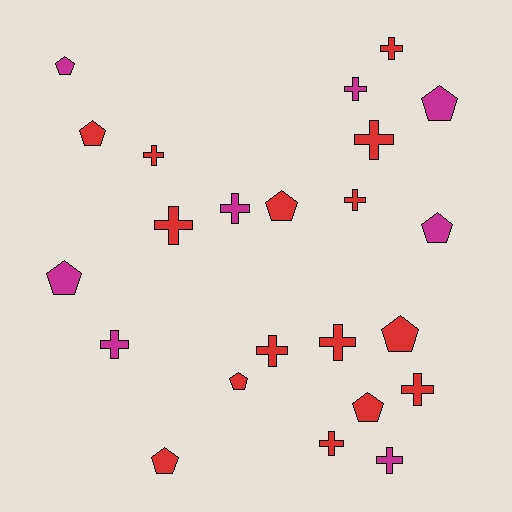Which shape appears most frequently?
Cross, with 13 objects.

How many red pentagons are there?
There are 6 red pentagons.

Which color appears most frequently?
Red, with 15 objects.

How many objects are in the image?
There are 23 objects.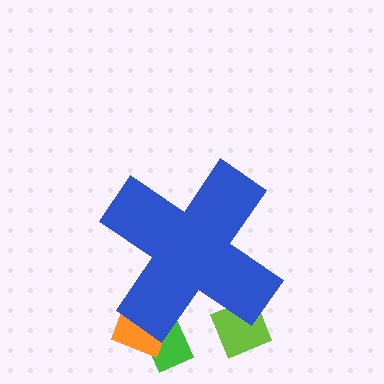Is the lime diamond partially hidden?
Yes, the lime diamond is partially hidden behind the blue cross.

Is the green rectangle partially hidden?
Yes, the green rectangle is partially hidden behind the blue cross.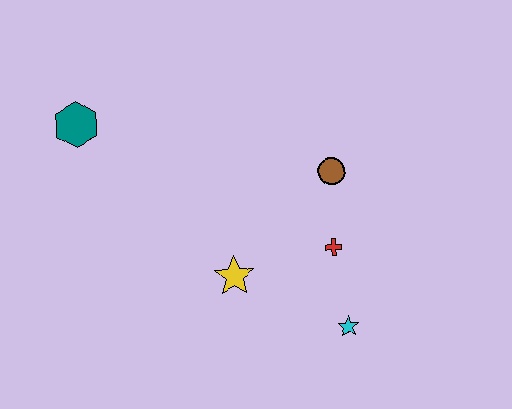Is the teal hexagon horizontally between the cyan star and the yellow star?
No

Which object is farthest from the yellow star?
The teal hexagon is farthest from the yellow star.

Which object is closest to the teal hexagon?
The yellow star is closest to the teal hexagon.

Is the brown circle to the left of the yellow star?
No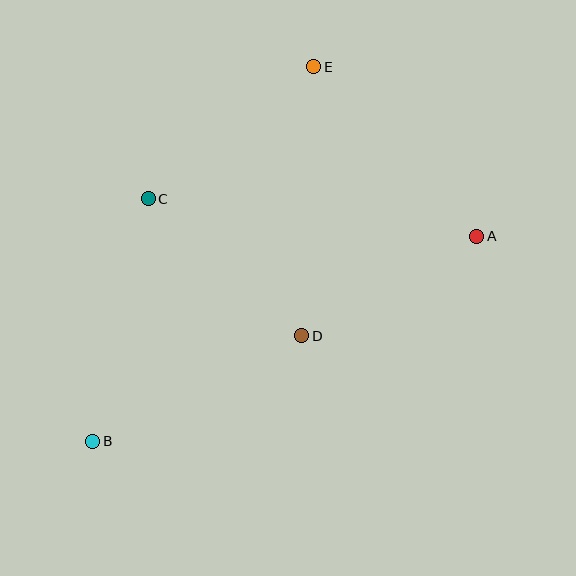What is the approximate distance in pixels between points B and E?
The distance between B and E is approximately 435 pixels.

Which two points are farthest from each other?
Points A and B are farthest from each other.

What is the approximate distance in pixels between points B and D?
The distance between B and D is approximately 234 pixels.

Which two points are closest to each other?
Points A and D are closest to each other.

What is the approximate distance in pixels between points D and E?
The distance between D and E is approximately 269 pixels.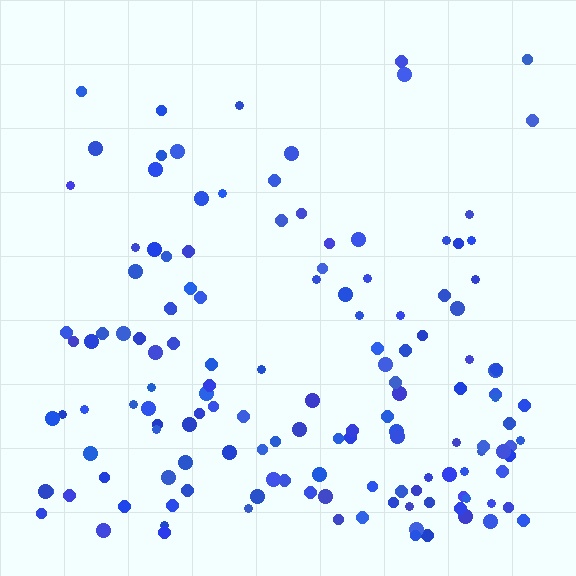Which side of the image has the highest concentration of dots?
The bottom.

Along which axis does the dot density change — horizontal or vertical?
Vertical.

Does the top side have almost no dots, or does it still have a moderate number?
Still a moderate number, just noticeably fewer than the bottom.